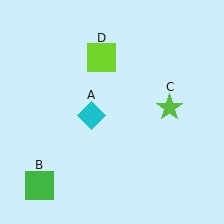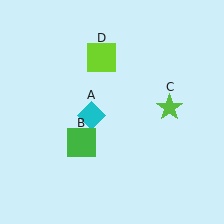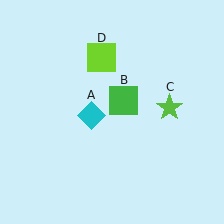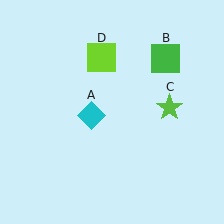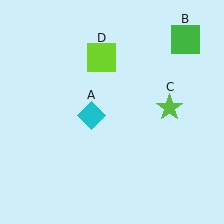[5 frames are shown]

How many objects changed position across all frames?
1 object changed position: green square (object B).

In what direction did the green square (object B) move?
The green square (object B) moved up and to the right.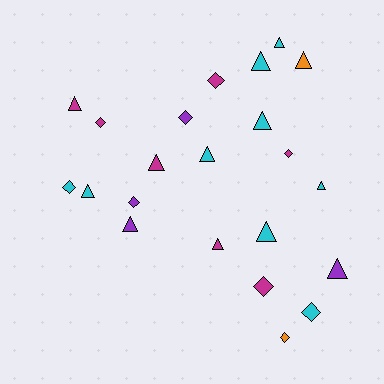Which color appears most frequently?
Cyan, with 9 objects.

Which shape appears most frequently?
Triangle, with 13 objects.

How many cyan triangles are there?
There are 7 cyan triangles.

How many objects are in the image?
There are 22 objects.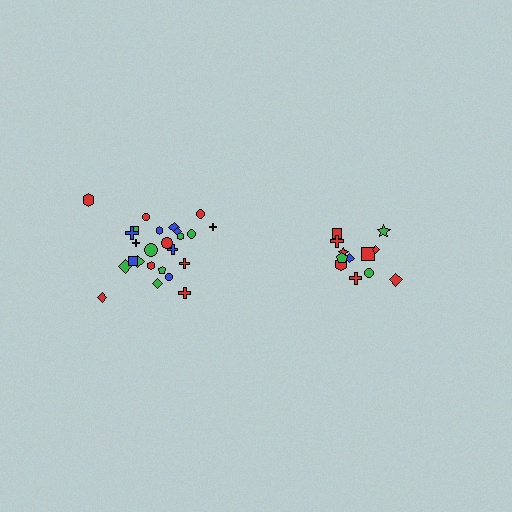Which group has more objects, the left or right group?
The left group.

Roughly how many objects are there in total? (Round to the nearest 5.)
Roughly 35 objects in total.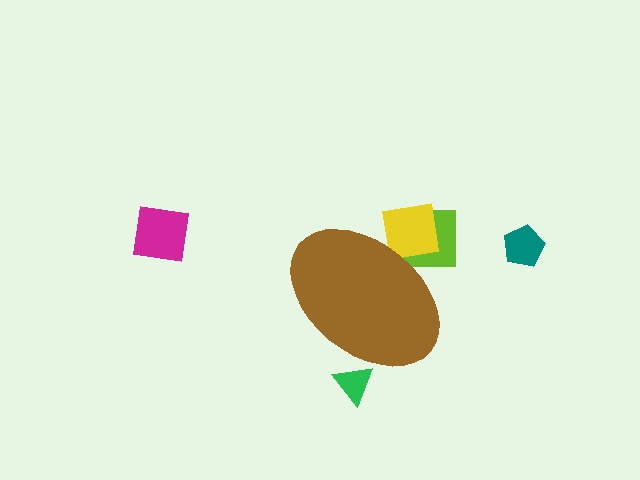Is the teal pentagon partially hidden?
No, the teal pentagon is fully visible.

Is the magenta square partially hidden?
No, the magenta square is fully visible.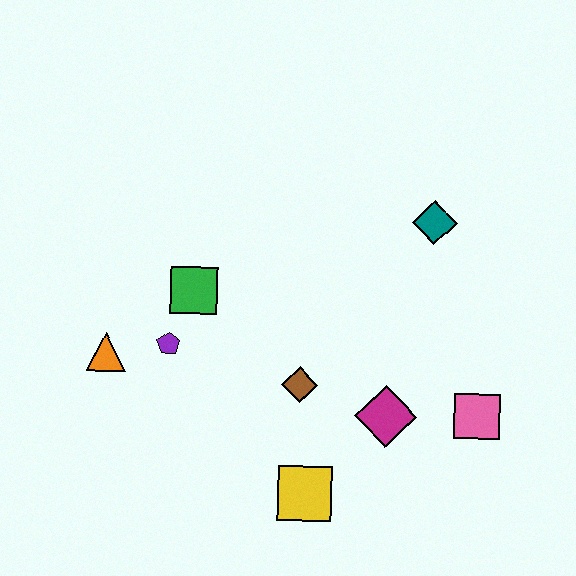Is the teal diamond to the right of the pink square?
No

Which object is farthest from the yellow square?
The teal diamond is farthest from the yellow square.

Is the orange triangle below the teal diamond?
Yes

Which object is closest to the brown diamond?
The magenta diamond is closest to the brown diamond.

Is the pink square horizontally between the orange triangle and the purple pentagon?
No